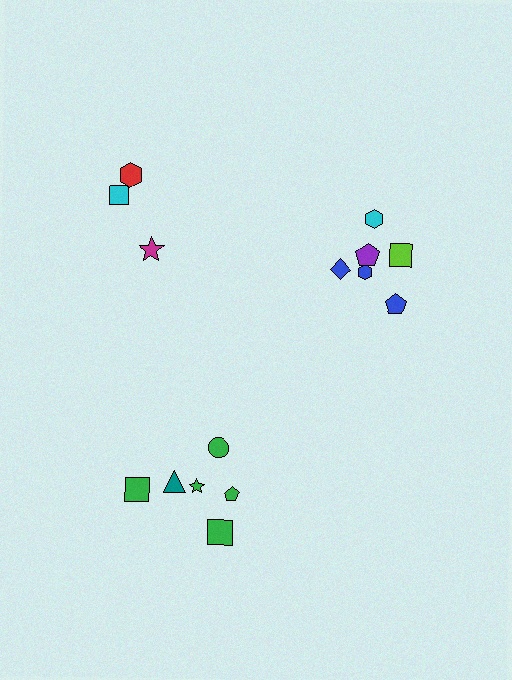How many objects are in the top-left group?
There are 3 objects.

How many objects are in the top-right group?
There are 6 objects.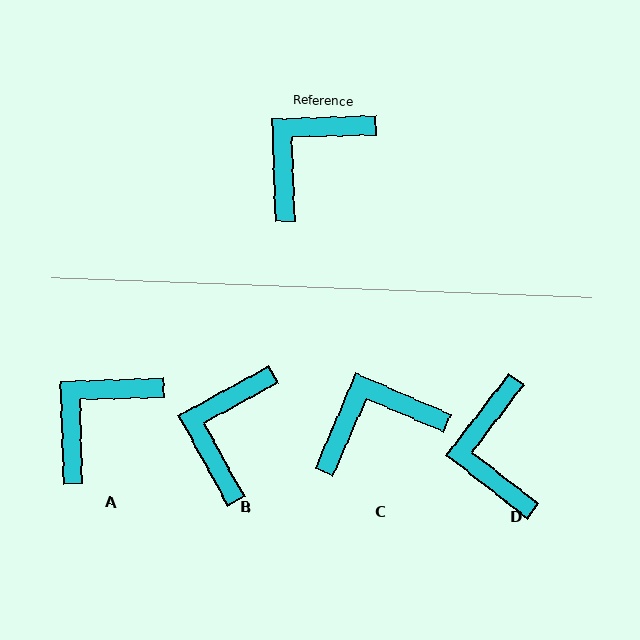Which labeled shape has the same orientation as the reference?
A.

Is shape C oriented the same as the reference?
No, it is off by about 25 degrees.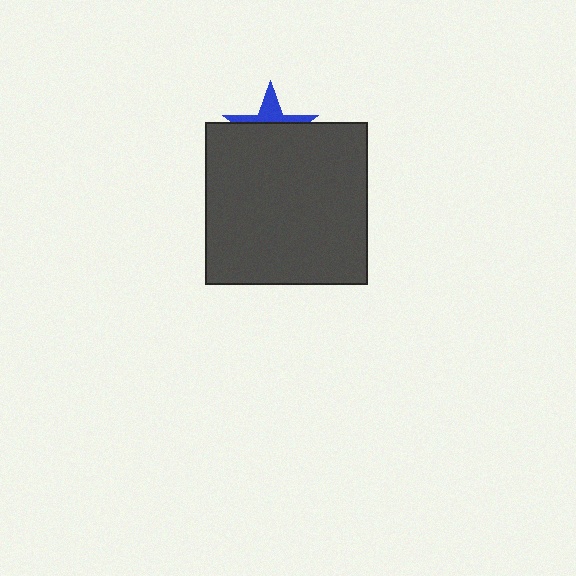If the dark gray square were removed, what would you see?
You would see the complete blue star.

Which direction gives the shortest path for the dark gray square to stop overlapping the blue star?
Moving down gives the shortest separation.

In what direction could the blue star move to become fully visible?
The blue star could move up. That would shift it out from behind the dark gray square entirely.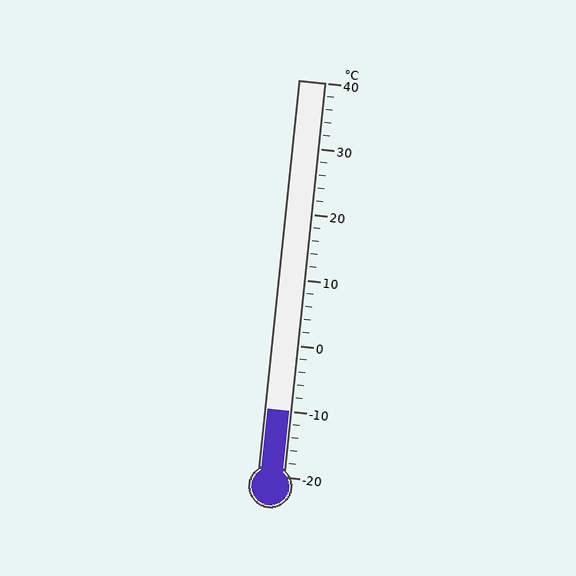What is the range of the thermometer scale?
The thermometer scale ranges from -20°C to 40°C.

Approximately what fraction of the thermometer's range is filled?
The thermometer is filled to approximately 15% of its range.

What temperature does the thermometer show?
The thermometer shows approximately -10°C.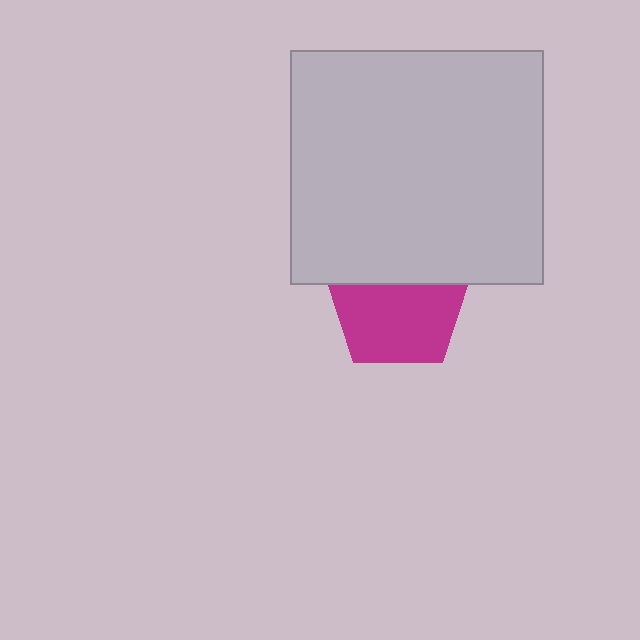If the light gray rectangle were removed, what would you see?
You would see the complete magenta pentagon.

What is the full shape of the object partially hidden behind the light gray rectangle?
The partially hidden object is a magenta pentagon.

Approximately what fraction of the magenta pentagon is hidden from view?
Roughly 36% of the magenta pentagon is hidden behind the light gray rectangle.